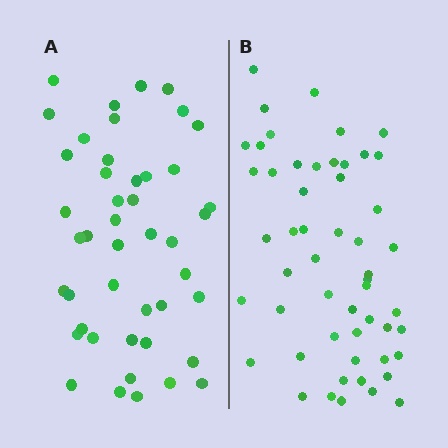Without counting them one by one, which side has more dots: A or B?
Region B (the right region) has more dots.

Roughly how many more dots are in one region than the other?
Region B has roughly 8 or so more dots than region A.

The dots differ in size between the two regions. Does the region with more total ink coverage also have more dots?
No. Region A has more total ink coverage because its dots are larger, but region B actually contains more individual dots. Total area can be misleading — the number of items is what matters here.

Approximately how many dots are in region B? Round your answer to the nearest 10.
About 50 dots. (The exact count is 53, which rounds to 50.)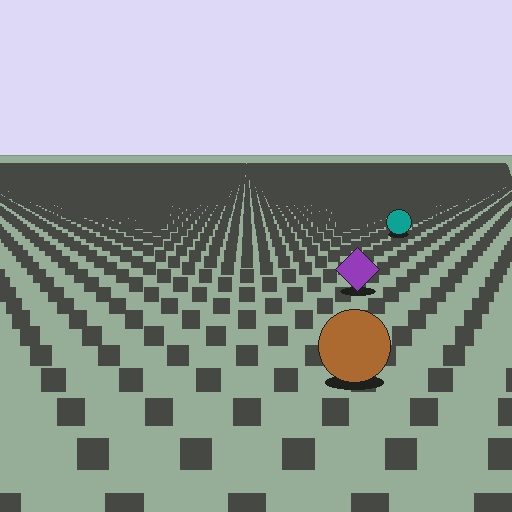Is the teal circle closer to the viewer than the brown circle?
No. The brown circle is closer — you can tell from the texture gradient: the ground texture is coarser near it.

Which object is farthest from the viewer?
The teal circle is farthest from the viewer. It appears smaller and the ground texture around it is denser.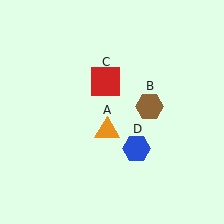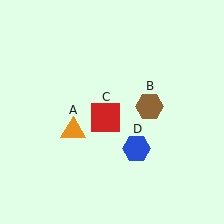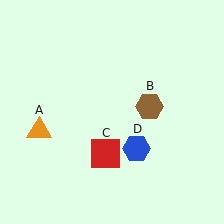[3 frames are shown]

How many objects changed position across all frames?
2 objects changed position: orange triangle (object A), red square (object C).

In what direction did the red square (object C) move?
The red square (object C) moved down.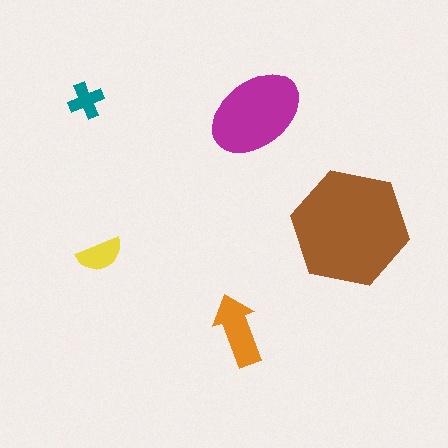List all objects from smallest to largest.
The teal cross, the yellow semicircle, the orange arrow, the magenta ellipse, the brown hexagon.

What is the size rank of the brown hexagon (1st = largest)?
1st.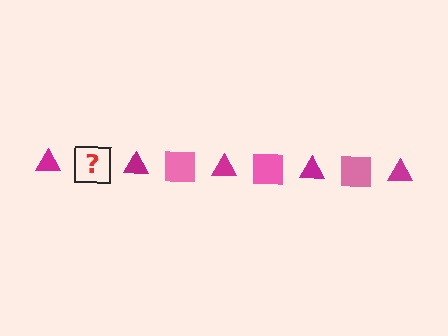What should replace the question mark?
The question mark should be replaced with a pink square.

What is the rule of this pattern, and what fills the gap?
The rule is that the pattern alternates between magenta triangle and pink square. The gap should be filled with a pink square.